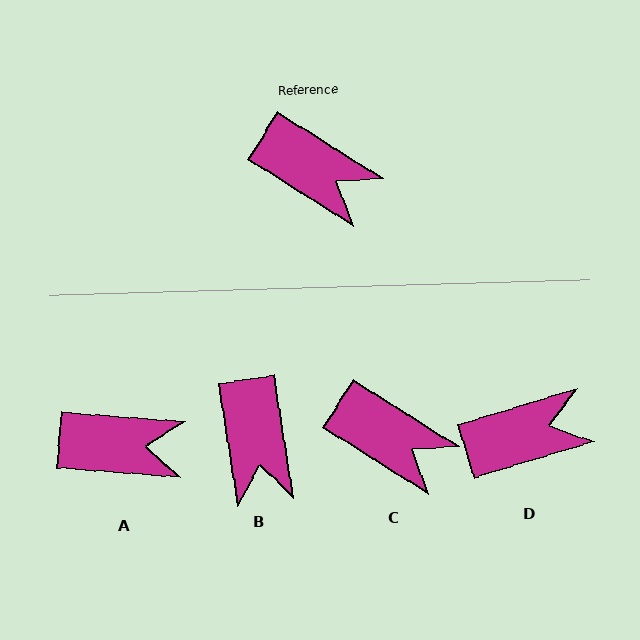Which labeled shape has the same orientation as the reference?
C.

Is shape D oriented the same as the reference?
No, it is off by about 49 degrees.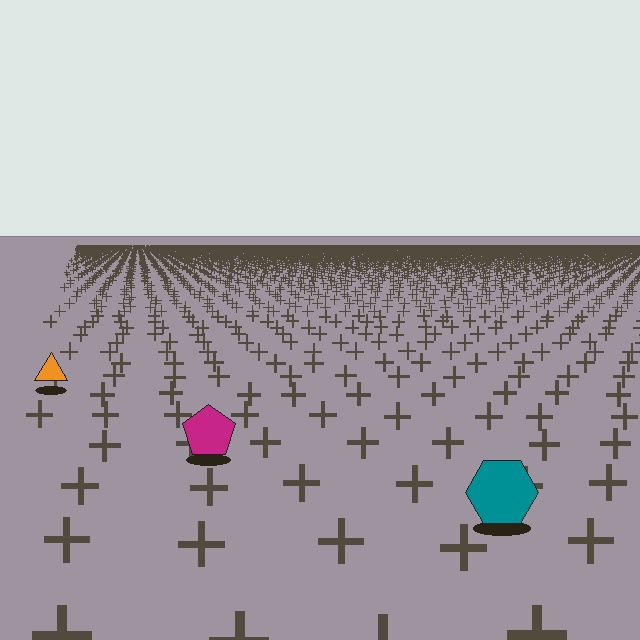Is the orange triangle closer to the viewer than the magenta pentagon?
No. The magenta pentagon is closer — you can tell from the texture gradient: the ground texture is coarser near it.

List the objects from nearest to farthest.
From nearest to farthest: the teal hexagon, the magenta pentagon, the orange triangle.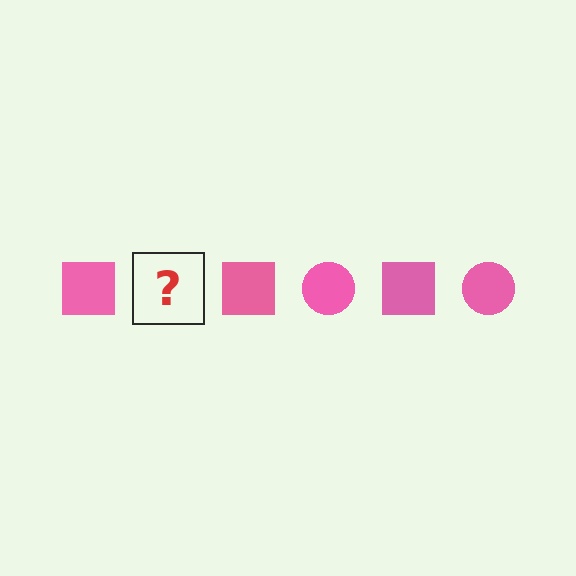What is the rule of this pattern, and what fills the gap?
The rule is that the pattern cycles through square, circle shapes in pink. The gap should be filled with a pink circle.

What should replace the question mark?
The question mark should be replaced with a pink circle.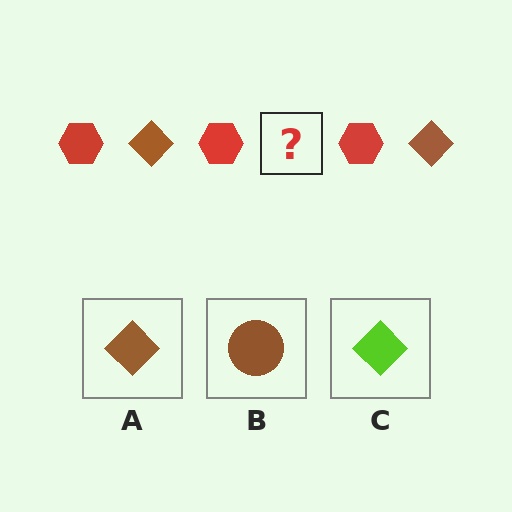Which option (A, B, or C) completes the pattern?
A.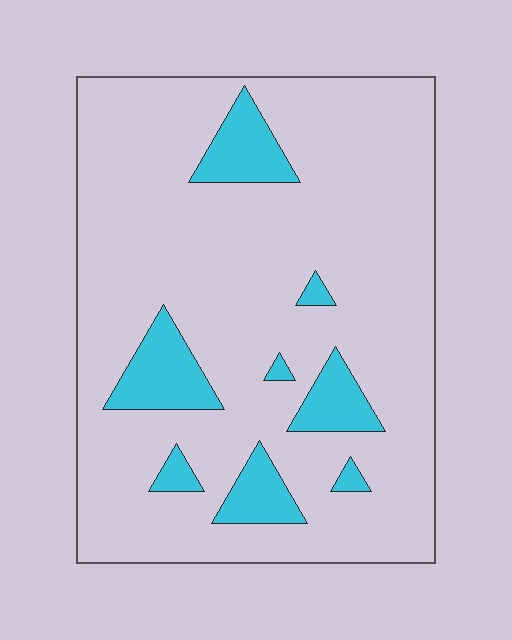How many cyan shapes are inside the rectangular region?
8.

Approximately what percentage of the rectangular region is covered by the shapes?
Approximately 15%.